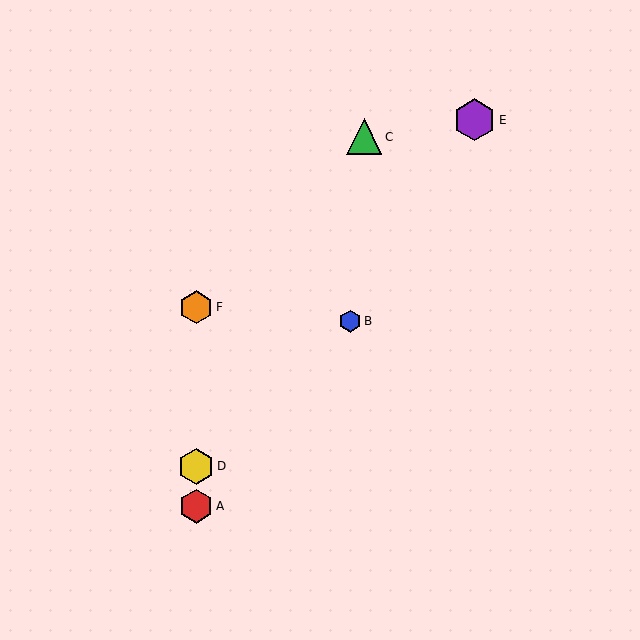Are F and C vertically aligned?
No, F is at x≈196 and C is at x≈364.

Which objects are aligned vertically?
Objects A, D, F are aligned vertically.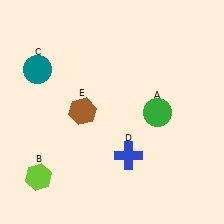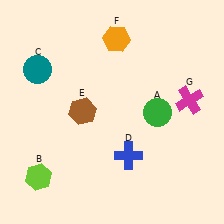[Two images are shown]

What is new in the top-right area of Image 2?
An orange hexagon (F) was added in the top-right area of Image 2.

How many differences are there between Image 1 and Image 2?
There are 2 differences between the two images.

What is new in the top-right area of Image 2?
A magenta cross (G) was added in the top-right area of Image 2.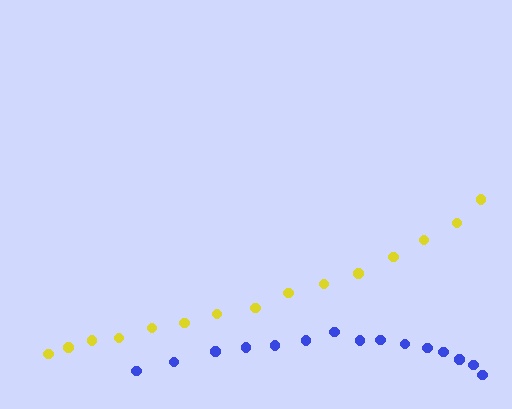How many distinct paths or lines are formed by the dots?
There are 2 distinct paths.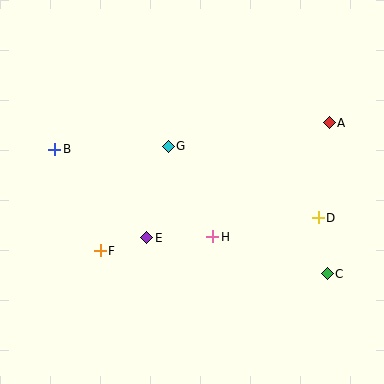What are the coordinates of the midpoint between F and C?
The midpoint between F and C is at (214, 262).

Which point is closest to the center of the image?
Point H at (213, 237) is closest to the center.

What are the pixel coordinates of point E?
Point E is at (147, 238).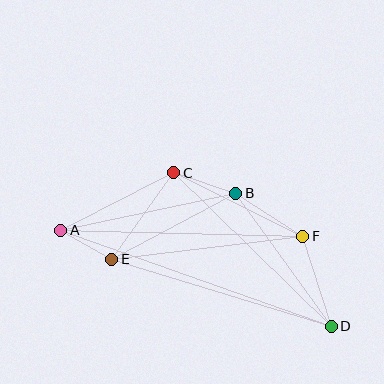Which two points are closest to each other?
Points A and E are closest to each other.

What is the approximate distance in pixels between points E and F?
The distance between E and F is approximately 192 pixels.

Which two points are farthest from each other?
Points A and D are farthest from each other.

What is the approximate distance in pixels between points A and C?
The distance between A and C is approximately 127 pixels.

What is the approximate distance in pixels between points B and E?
The distance between B and E is approximately 140 pixels.